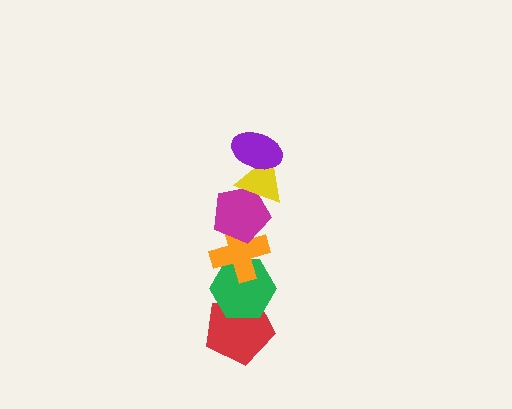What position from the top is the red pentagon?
The red pentagon is 6th from the top.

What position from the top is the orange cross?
The orange cross is 4th from the top.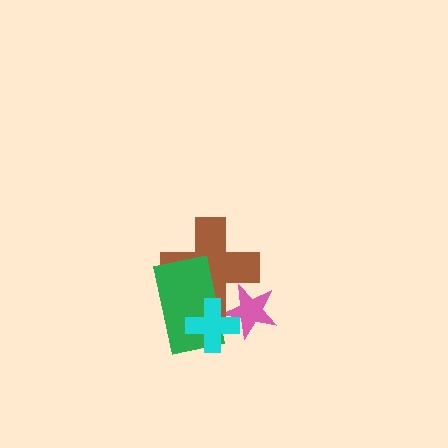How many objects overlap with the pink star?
3 objects overlap with the pink star.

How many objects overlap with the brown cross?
3 objects overlap with the brown cross.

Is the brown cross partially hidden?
Yes, it is partially covered by another shape.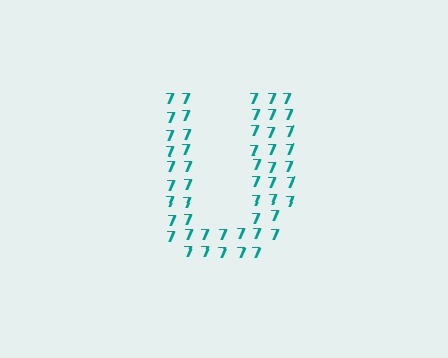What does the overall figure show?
The overall figure shows the letter U.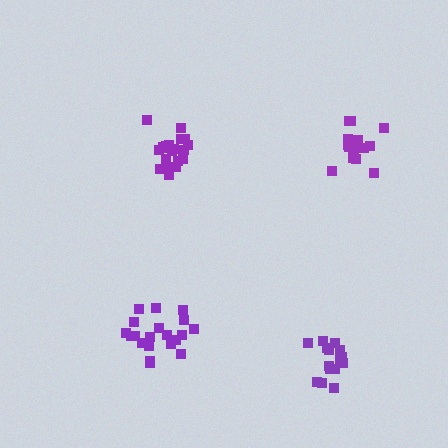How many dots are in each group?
Group 1: 20 dots, Group 2: 16 dots, Group 3: 15 dots, Group 4: 20 dots (71 total).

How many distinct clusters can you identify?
There are 4 distinct clusters.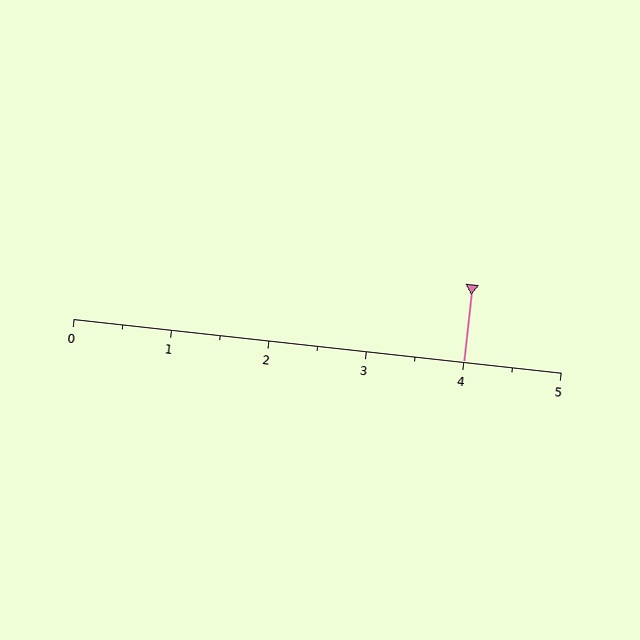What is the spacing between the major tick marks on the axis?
The major ticks are spaced 1 apart.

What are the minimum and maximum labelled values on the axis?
The axis runs from 0 to 5.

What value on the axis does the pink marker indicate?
The marker indicates approximately 4.